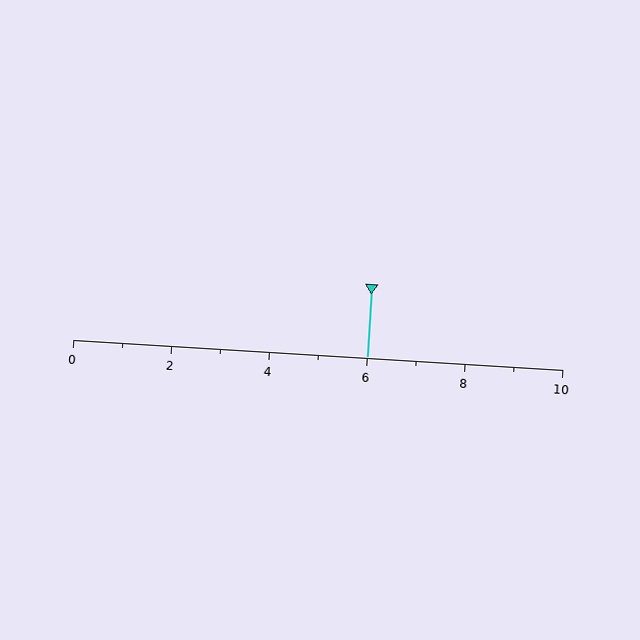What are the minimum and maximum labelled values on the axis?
The axis runs from 0 to 10.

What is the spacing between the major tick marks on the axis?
The major ticks are spaced 2 apart.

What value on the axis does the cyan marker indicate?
The marker indicates approximately 6.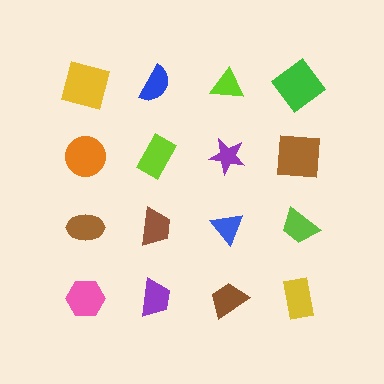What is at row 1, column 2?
A blue semicircle.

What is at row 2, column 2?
A lime rectangle.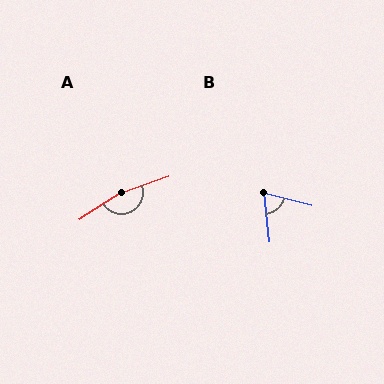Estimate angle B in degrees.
Approximately 69 degrees.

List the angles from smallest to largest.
B (69°), A (167°).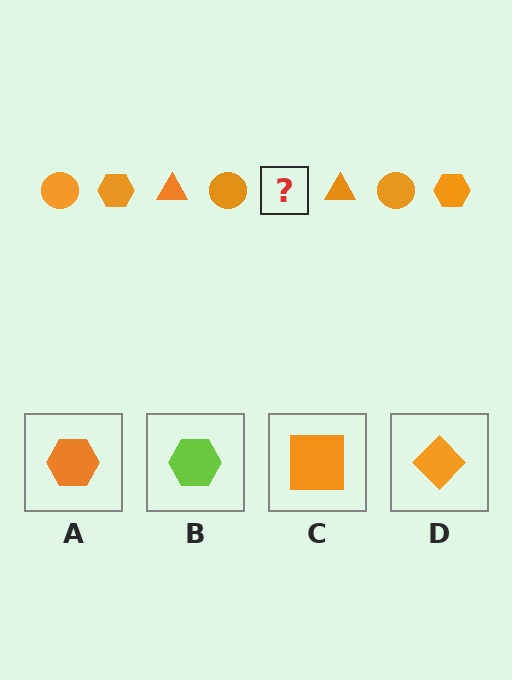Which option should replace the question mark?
Option A.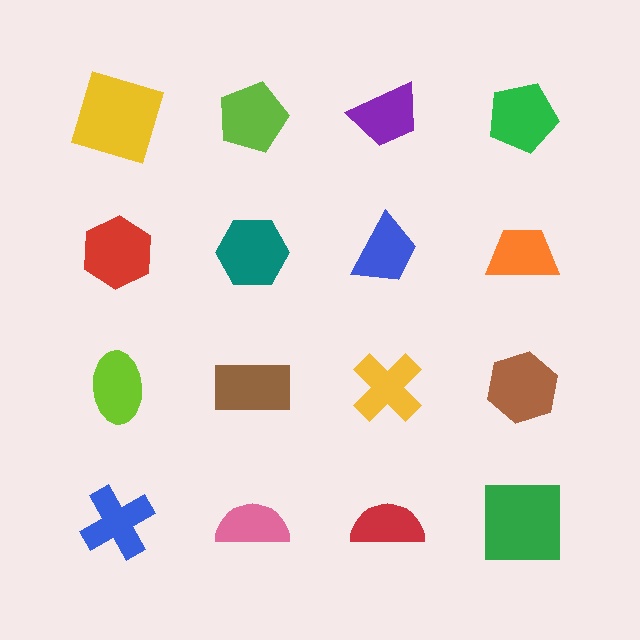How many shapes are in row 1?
4 shapes.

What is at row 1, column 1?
A yellow square.